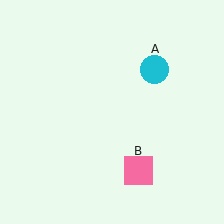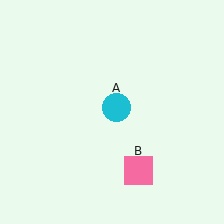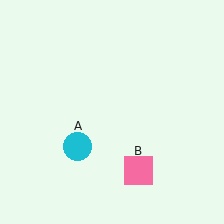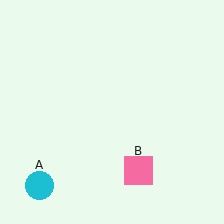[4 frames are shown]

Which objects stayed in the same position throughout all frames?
Pink square (object B) remained stationary.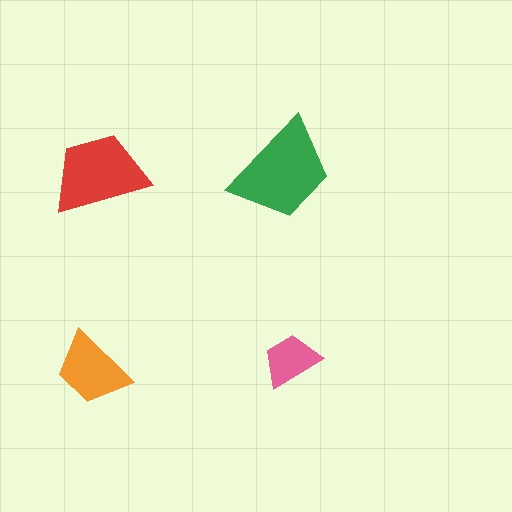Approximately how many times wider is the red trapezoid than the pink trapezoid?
About 1.5 times wider.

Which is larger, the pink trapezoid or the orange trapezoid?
The orange one.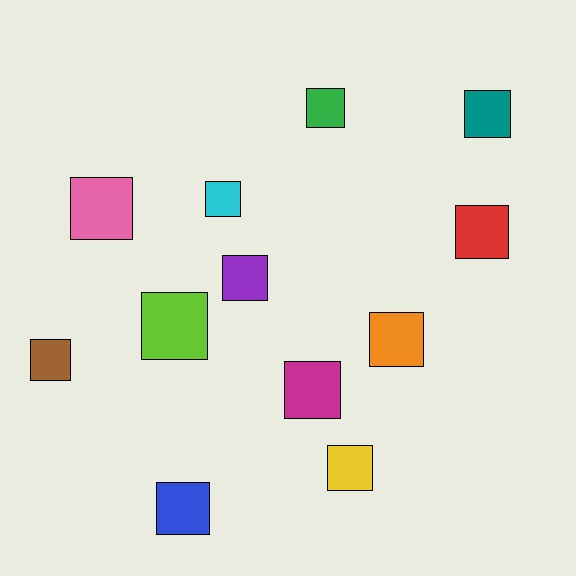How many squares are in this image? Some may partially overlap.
There are 12 squares.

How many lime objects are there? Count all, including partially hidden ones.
There is 1 lime object.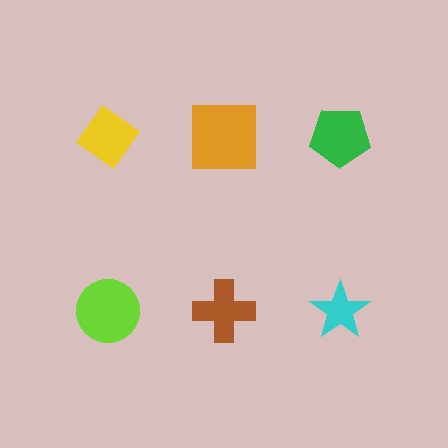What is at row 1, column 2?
An orange square.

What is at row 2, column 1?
A lime circle.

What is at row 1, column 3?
A green pentagon.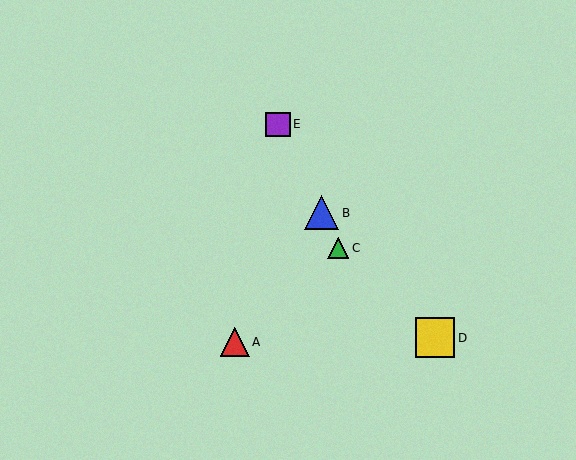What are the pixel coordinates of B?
Object B is at (321, 213).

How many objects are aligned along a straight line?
3 objects (B, C, E) are aligned along a straight line.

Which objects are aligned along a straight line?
Objects B, C, E are aligned along a straight line.